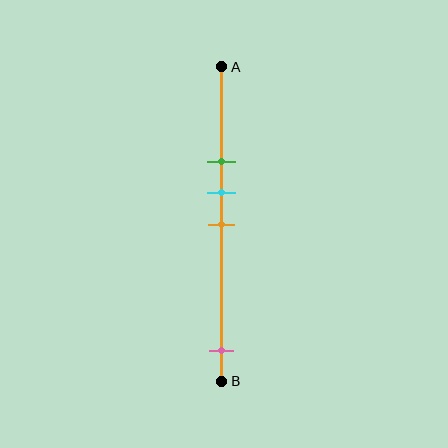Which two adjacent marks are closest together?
The cyan and orange marks are the closest adjacent pair.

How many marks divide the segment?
There are 4 marks dividing the segment.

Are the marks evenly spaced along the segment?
No, the marks are not evenly spaced.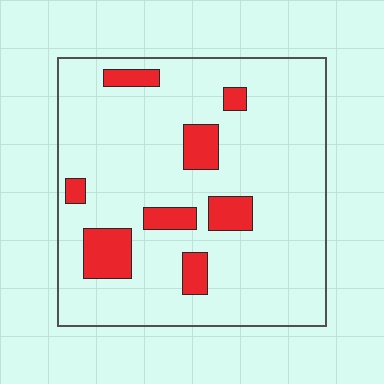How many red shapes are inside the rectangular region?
8.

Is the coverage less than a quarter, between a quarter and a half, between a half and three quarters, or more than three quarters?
Less than a quarter.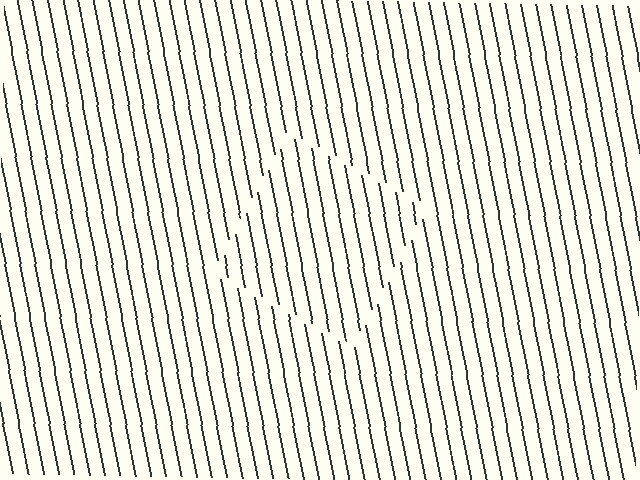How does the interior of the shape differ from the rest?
The interior of the shape contains the same grating, shifted by half a period — the contour is defined by the phase discontinuity where line-ends from the inner and outer gratings abut.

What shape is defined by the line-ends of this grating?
An illusory square. The interior of the shape contains the same grating, shifted by half a period — the contour is defined by the phase discontinuity where line-ends from the inner and outer gratings abut.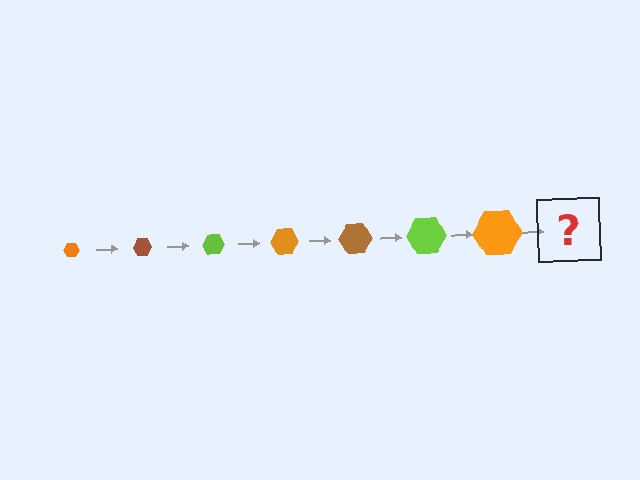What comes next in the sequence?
The next element should be a brown hexagon, larger than the previous one.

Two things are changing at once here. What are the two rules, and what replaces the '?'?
The two rules are that the hexagon grows larger each step and the color cycles through orange, brown, and lime. The '?' should be a brown hexagon, larger than the previous one.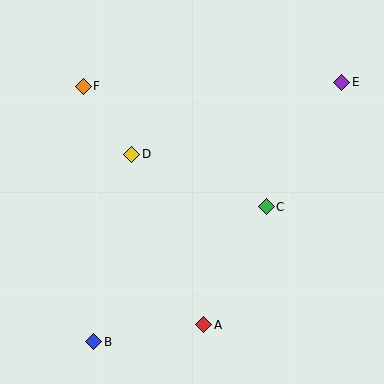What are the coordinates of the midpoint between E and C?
The midpoint between E and C is at (304, 145).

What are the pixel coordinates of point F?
Point F is at (83, 86).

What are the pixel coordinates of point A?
Point A is at (204, 325).